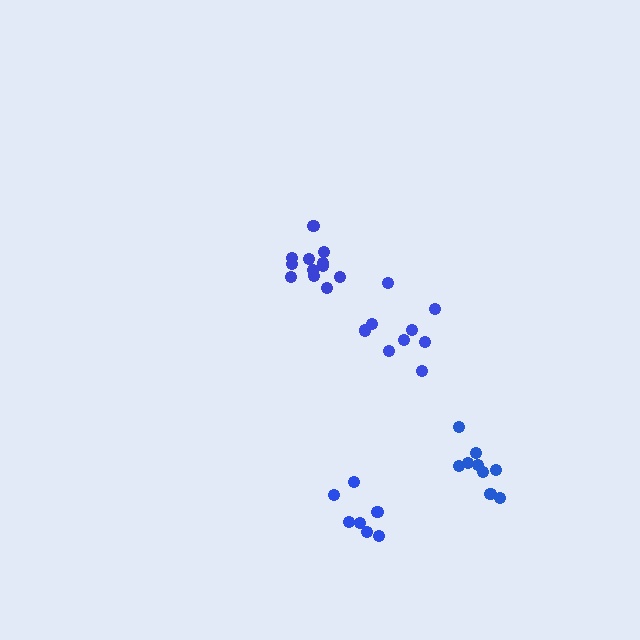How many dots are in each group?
Group 1: 7 dots, Group 2: 9 dots, Group 3: 9 dots, Group 4: 12 dots (37 total).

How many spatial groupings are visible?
There are 4 spatial groupings.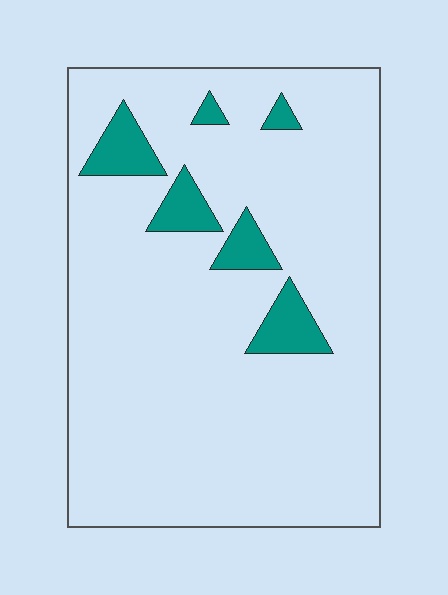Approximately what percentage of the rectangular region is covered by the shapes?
Approximately 10%.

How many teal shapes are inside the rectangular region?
6.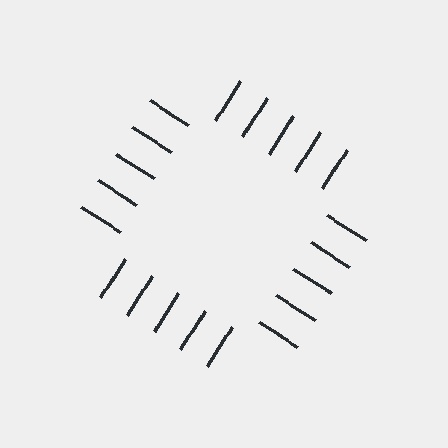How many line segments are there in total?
20 — 5 along each of the 4 edges.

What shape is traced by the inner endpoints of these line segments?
An illusory square — the line segments terminate on its edges but no continuous stroke is drawn.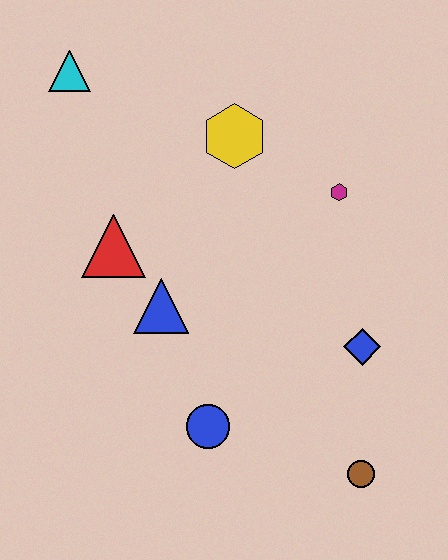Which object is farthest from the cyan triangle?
The brown circle is farthest from the cyan triangle.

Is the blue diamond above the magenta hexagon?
No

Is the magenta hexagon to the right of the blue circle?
Yes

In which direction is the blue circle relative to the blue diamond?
The blue circle is to the left of the blue diamond.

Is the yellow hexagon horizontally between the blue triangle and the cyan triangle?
No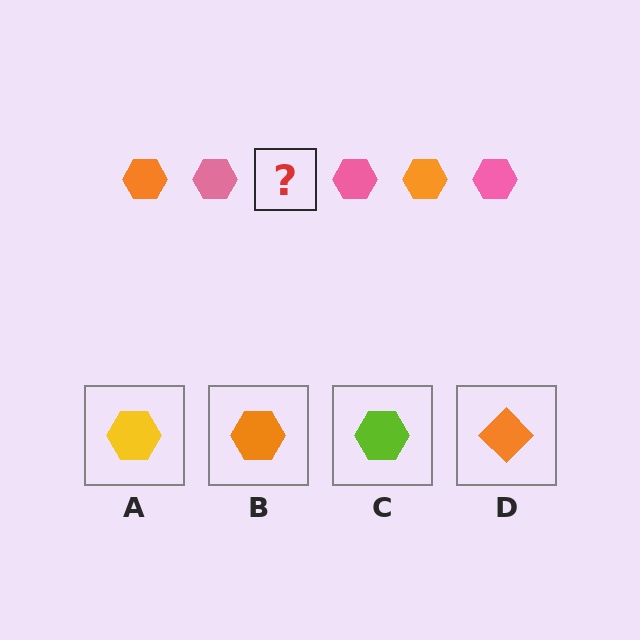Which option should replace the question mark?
Option B.